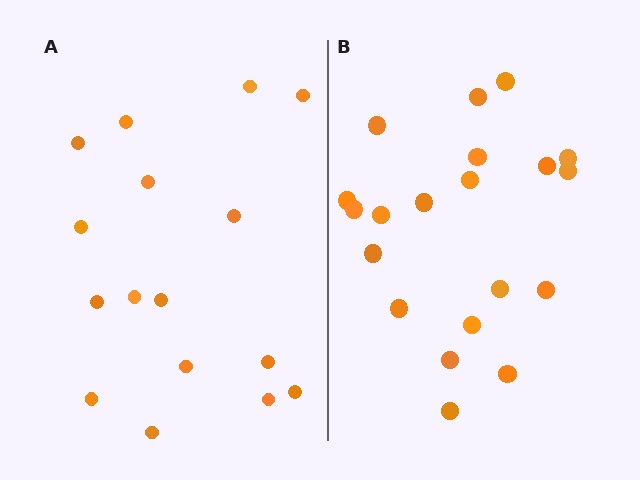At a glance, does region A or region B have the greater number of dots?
Region B (the right region) has more dots.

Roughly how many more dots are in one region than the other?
Region B has about 4 more dots than region A.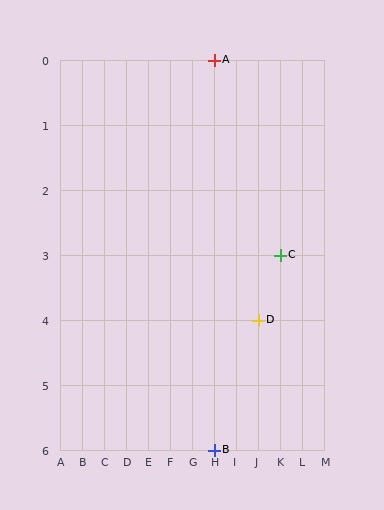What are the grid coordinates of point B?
Point B is at grid coordinates (H, 6).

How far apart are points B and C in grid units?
Points B and C are 3 columns and 3 rows apart (about 4.2 grid units diagonally).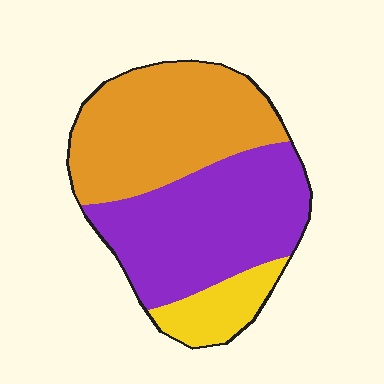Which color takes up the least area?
Yellow, at roughly 10%.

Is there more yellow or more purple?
Purple.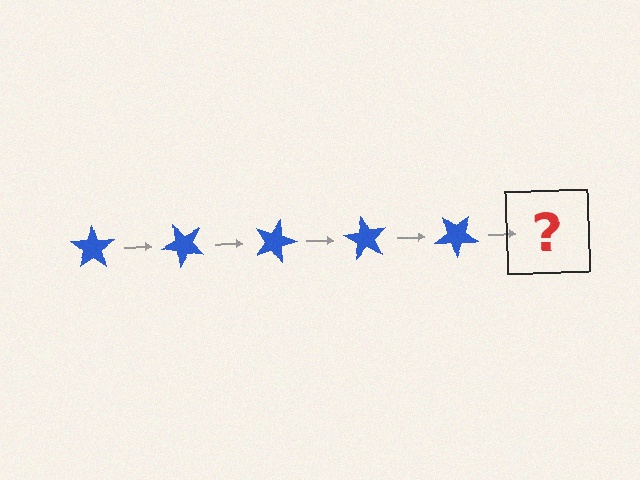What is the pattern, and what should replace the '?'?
The pattern is that the star rotates 45 degrees each step. The '?' should be a blue star rotated 225 degrees.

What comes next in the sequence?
The next element should be a blue star rotated 225 degrees.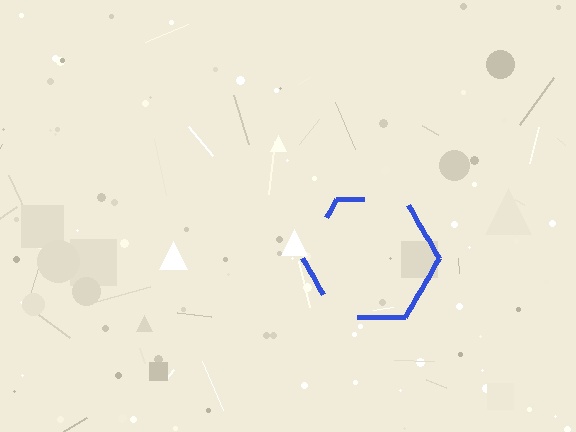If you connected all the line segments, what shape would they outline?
They would outline a hexagon.